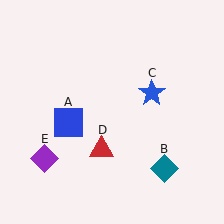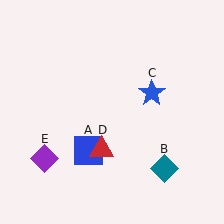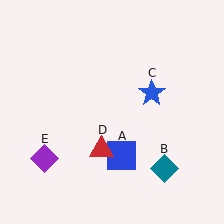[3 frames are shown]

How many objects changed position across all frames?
1 object changed position: blue square (object A).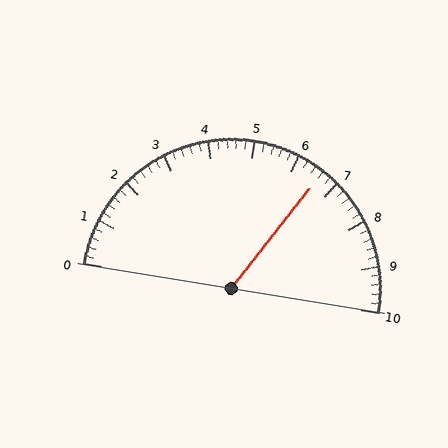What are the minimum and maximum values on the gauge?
The gauge ranges from 0 to 10.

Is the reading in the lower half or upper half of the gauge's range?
The reading is in the upper half of the range (0 to 10).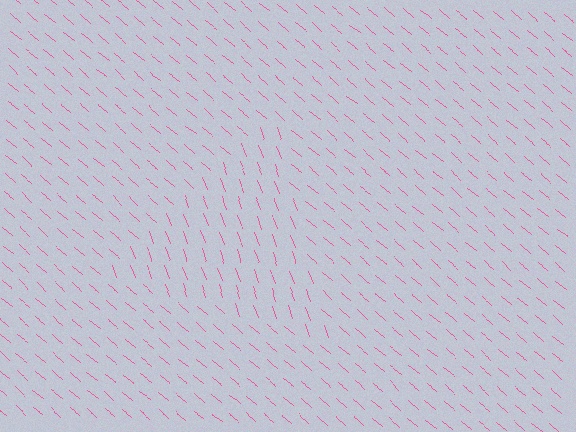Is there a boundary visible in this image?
Yes, there is a texture boundary formed by a change in line orientation.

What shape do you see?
I see a triangle.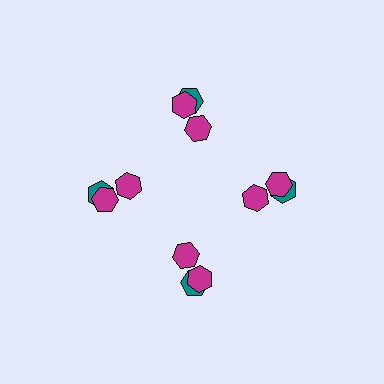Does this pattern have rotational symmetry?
Yes, this pattern has 4-fold rotational symmetry. It looks the same after rotating 90 degrees around the center.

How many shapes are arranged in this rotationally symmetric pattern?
There are 12 shapes, arranged in 4 groups of 3.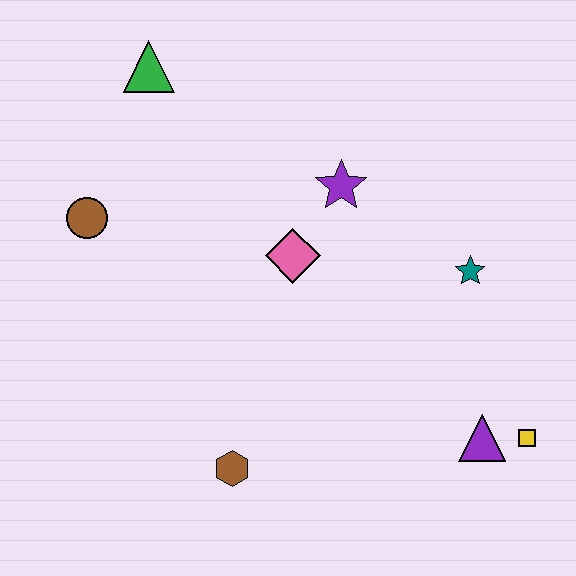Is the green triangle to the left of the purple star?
Yes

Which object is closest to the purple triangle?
The yellow square is closest to the purple triangle.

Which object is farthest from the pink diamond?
The yellow square is farthest from the pink diamond.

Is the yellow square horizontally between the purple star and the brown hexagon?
No